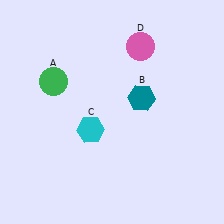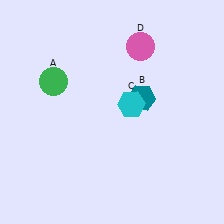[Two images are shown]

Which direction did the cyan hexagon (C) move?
The cyan hexagon (C) moved right.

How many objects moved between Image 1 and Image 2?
1 object moved between the two images.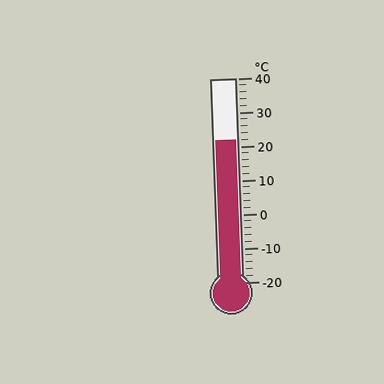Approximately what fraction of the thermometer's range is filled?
The thermometer is filled to approximately 70% of its range.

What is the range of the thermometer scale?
The thermometer scale ranges from -20°C to 40°C.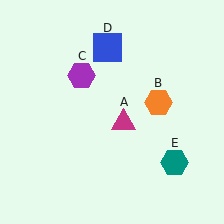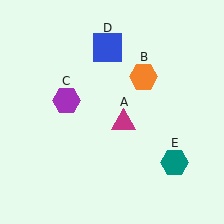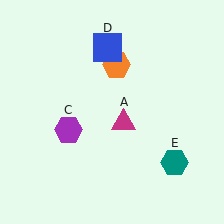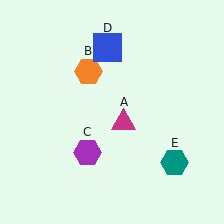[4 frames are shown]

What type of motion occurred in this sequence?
The orange hexagon (object B), purple hexagon (object C) rotated counterclockwise around the center of the scene.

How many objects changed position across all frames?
2 objects changed position: orange hexagon (object B), purple hexagon (object C).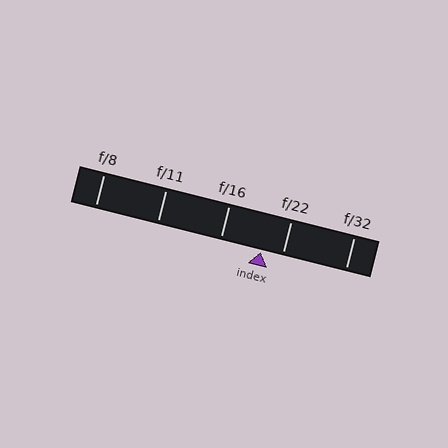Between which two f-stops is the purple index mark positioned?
The index mark is between f/16 and f/22.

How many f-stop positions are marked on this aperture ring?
There are 5 f-stop positions marked.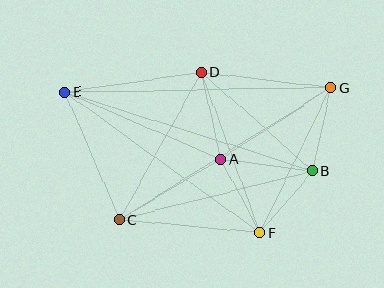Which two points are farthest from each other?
Points E and G are farthest from each other.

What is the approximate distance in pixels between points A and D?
The distance between A and D is approximately 90 pixels.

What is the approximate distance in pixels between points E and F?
The distance between E and F is approximately 240 pixels.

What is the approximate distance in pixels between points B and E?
The distance between B and E is approximately 260 pixels.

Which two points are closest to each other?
Points B and F are closest to each other.